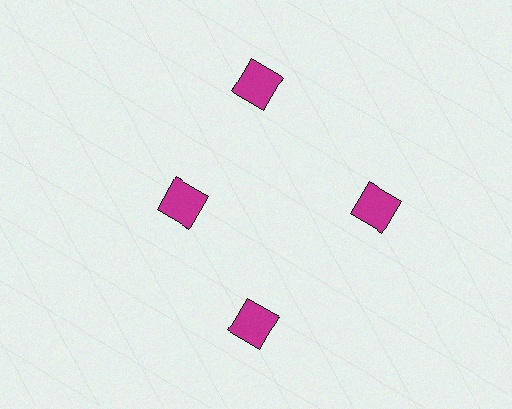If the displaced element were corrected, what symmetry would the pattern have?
It would have 4-fold rotational symmetry — the pattern would map onto itself every 90 degrees.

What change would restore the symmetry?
The symmetry would be restored by moving it outward, back onto the ring so that all 4 squares sit at equal angles and equal distance from the center.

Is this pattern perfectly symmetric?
No. The 4 magenta squares are arranged in a ring, but one element near the 9 o'clock position is pulled inward toward the center, breaking the 4-fold rotational symmetry.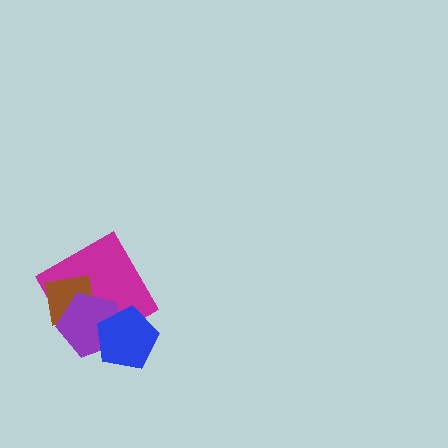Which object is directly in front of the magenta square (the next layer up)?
The brown square is directly in front of the magenta square.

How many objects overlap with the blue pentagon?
2 objects overlap with the blue pentagon.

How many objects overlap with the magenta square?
3 objects overlap with the magenta square.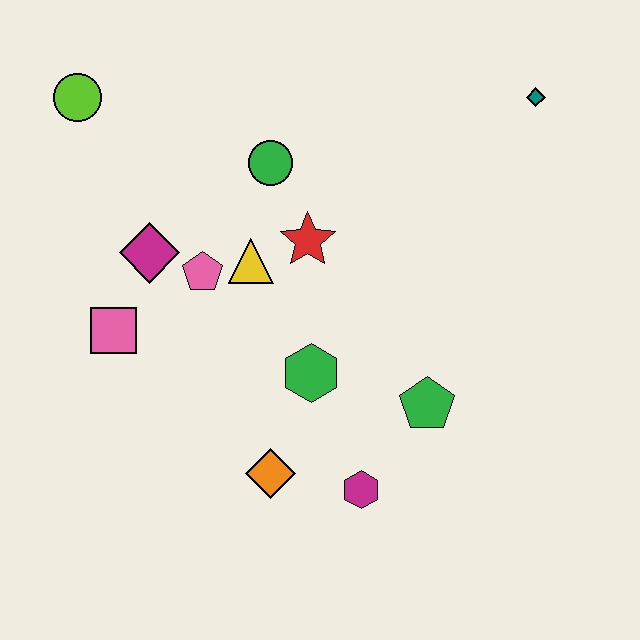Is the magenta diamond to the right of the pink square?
Yes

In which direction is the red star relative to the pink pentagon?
The red star is to the right of the pink pentagon.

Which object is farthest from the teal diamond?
The pink square is farthest from the teal diamond.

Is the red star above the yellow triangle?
Yes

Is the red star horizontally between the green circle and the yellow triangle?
No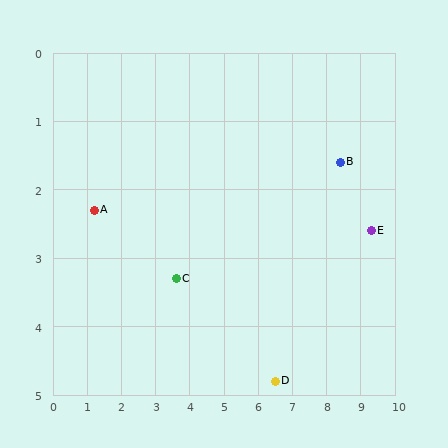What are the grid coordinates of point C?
Point C is at approximately (3.6, 3.3).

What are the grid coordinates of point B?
Point B is at approximately (8.4, 1.6).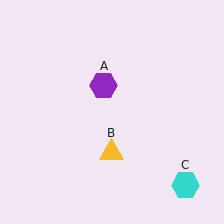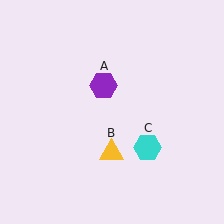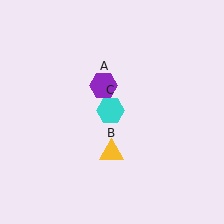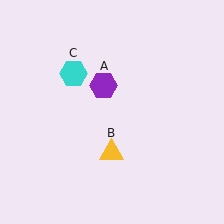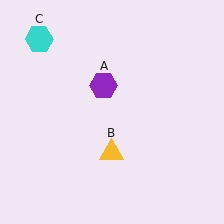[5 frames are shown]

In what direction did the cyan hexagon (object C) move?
The cyan hexagon (object C) moved up and to the left.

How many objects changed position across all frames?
1 object changed position: cyan hexagon (object C).